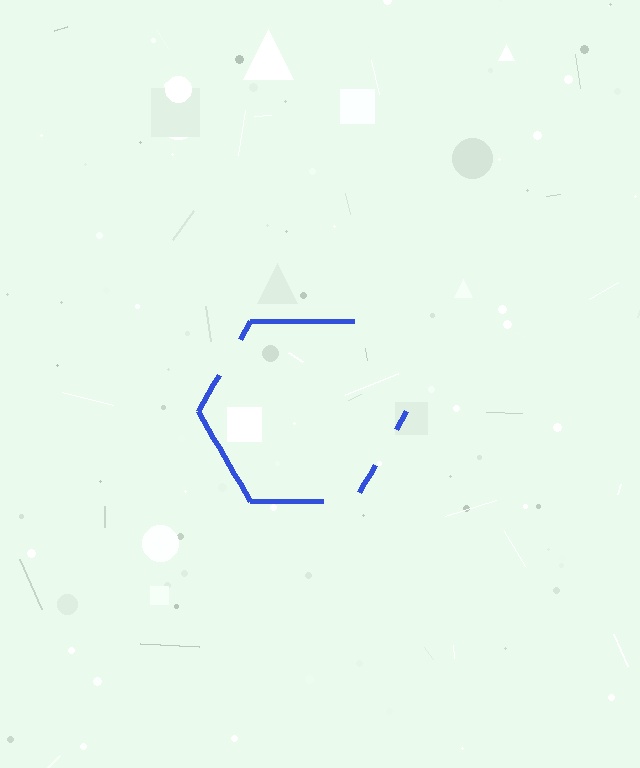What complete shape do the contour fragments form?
The contour fragments form a hexagon.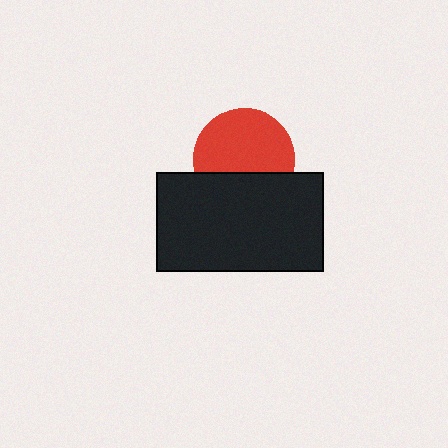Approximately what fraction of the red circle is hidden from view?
Roughly 35% of the red circle is hidden behind the black rectangle.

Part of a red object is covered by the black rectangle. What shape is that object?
It is a circle.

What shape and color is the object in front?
The object in front is a black rectangle.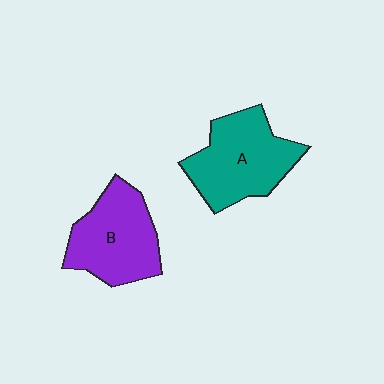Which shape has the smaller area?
Shape B (purple).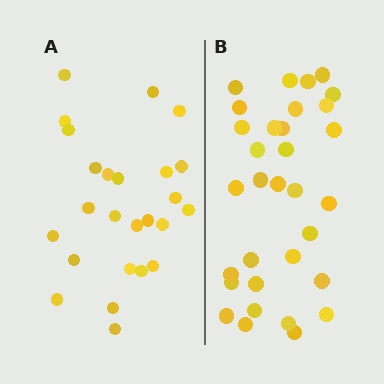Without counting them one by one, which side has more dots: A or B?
Region B (the right region) has more dots.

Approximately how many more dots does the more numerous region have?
Region B has roughly 8 or so more dots than region A.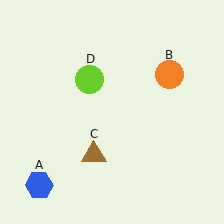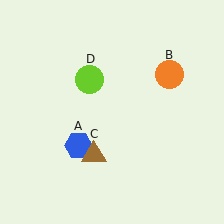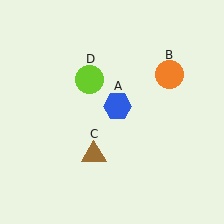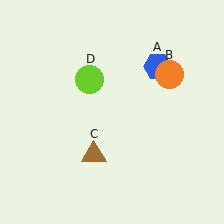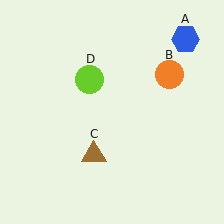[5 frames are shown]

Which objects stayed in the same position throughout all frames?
Orange circle (object B) and brown triangle (object C) and lime circle (object D) remained stationary.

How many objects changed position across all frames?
1 object changed position: blue hexagon (object A).